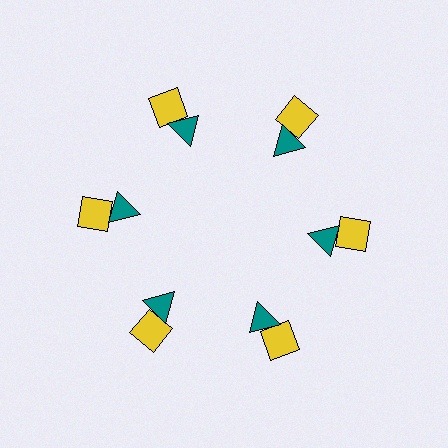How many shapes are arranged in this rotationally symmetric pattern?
There are 12 shapes, arranged in 6 groups of 2.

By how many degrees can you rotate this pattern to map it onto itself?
The pattern maps onto itself every 60 degrees of rotation.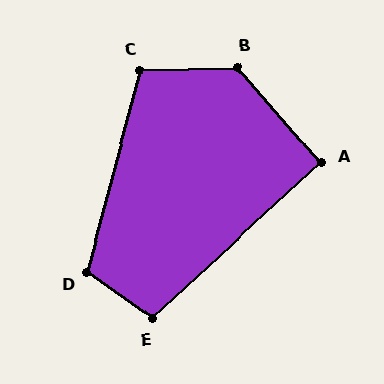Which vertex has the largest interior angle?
B, at approximately 130 degrees.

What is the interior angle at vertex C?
Approximately 106 degrees (obtuse).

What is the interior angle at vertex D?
Approximately 110 degrees (obtuse).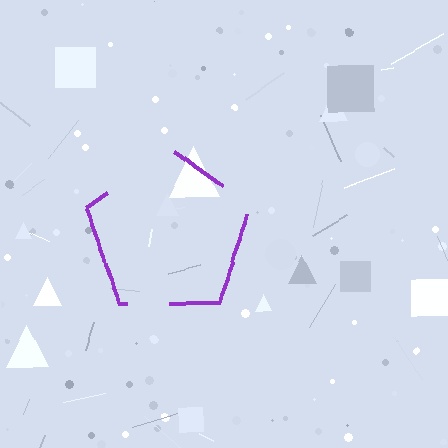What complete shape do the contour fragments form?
The contour fragments form a pentagon.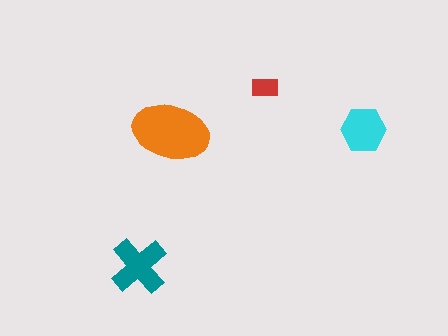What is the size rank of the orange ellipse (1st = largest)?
1st.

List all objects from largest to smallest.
The orange ellipse, the teal cross, the cyan hexagon, the red rectangle.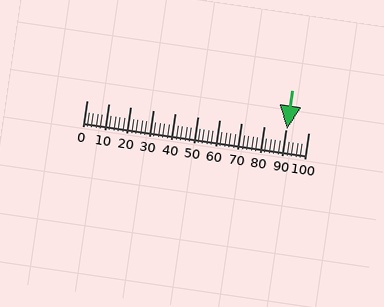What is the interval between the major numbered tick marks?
The major tick marks are spaced 10 units apart.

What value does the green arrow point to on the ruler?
The green arrow points to approximately 90.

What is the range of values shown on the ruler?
The ruler shows values from 0 to 100.